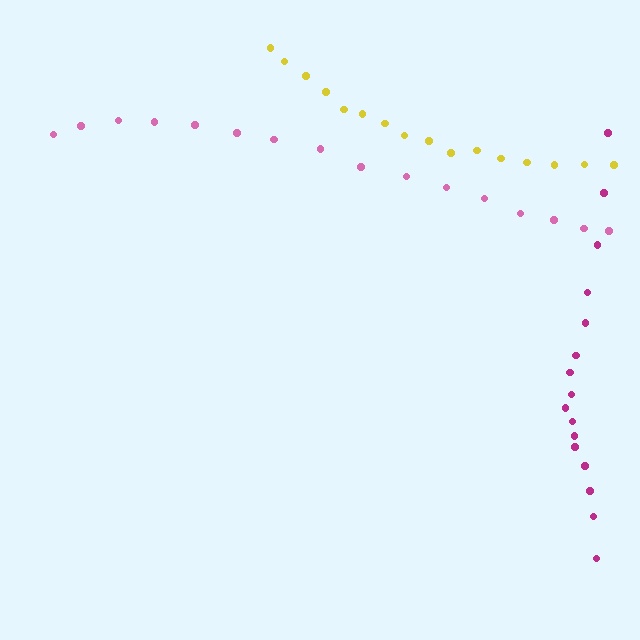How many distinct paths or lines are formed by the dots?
There are 3 distinct paths.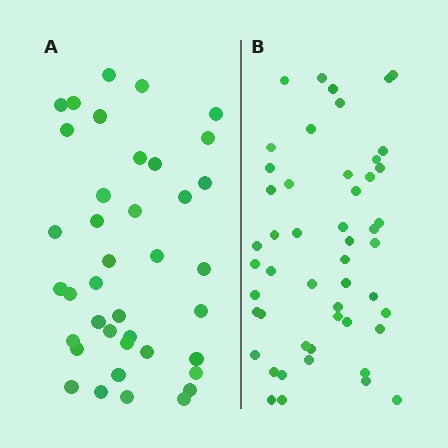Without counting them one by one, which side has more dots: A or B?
Region B (the right region) has more dots.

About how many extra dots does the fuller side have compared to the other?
Region B has roughly 12 or so more dots than region A.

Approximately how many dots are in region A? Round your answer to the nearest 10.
About 40 dots. (The exact count is 39, which rounds to 40.)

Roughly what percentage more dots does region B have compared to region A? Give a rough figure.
About 30% more.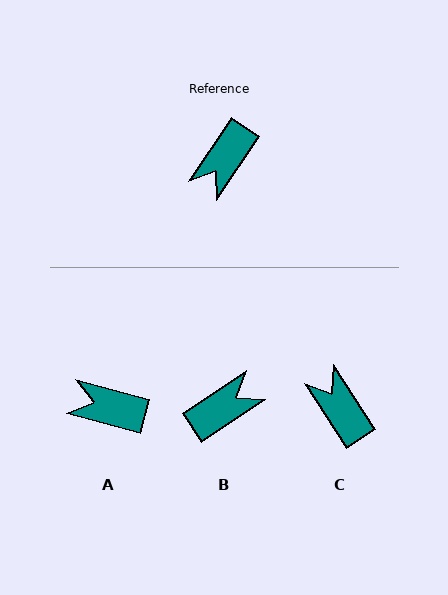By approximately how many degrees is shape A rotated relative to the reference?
Approximately 71 degrees clockwise.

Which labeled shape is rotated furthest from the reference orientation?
B, about 158 degrees away.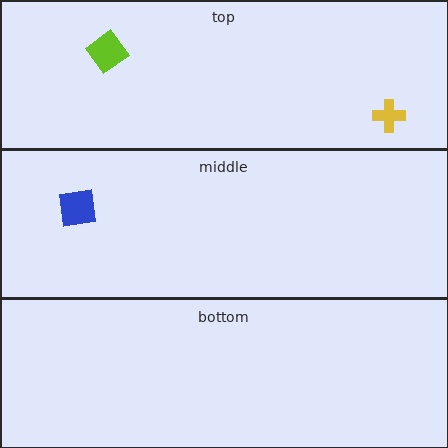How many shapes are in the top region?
2.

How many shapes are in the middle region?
1.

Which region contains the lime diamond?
The top region.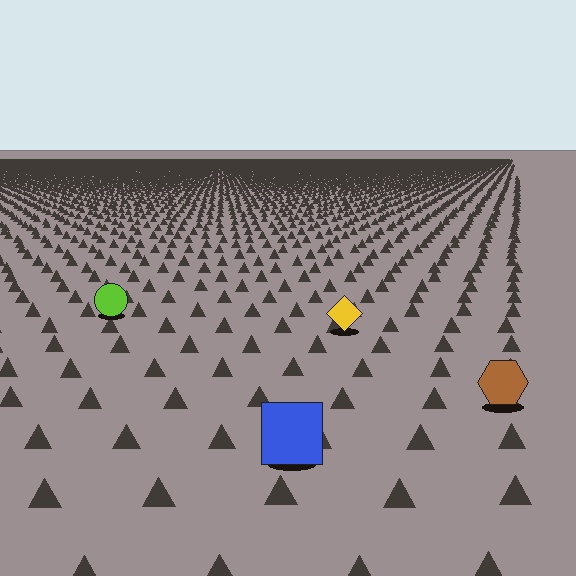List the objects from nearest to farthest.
From nearest to farthest: the blue square, the brown hexagon, the yellow diamond, the lime circle.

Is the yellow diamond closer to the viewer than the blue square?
No. The blue square is closer — you can tell from the texture gradient: the ground texture is coarser near it.